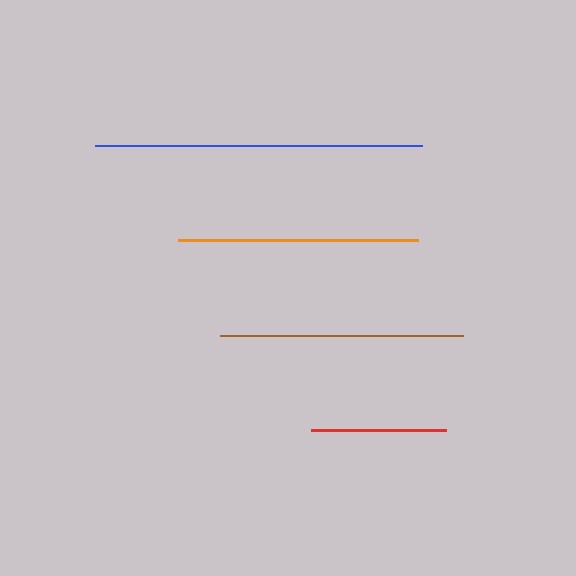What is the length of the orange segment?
The orange segment is approximately 240 pixels long.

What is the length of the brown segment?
The brown segment is approximately 243 pixels long.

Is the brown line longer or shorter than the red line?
The brown line is longer than the red line.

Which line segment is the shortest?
The red line is the shortest at approximately 135 pixels.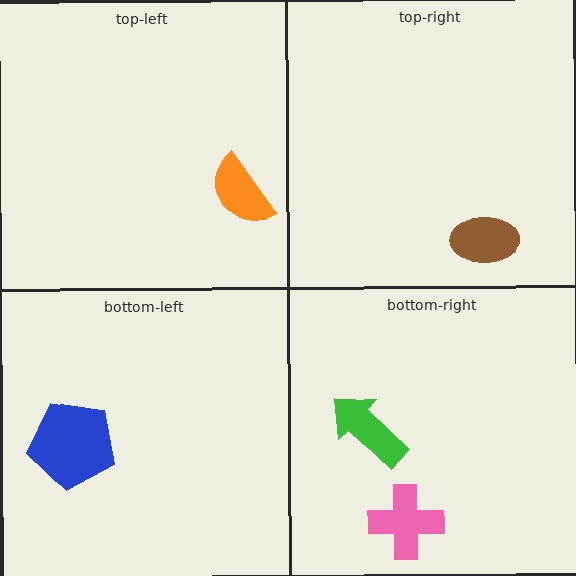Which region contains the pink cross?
The bottom-right region.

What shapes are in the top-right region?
The brown ellipse.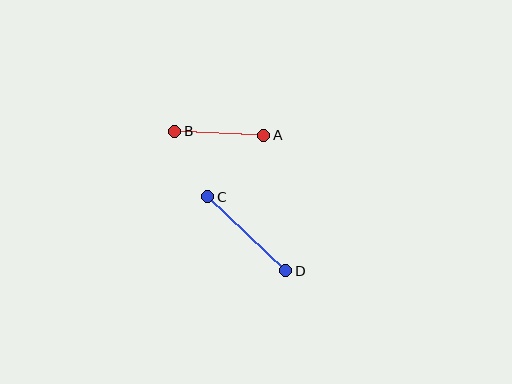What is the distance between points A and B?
The distance is approximately 89 pixels.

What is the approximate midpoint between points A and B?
The midpoint is at approximately (219, 133) pixels.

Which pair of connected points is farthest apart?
Points C and D are farthest apart.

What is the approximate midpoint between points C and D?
The midpoint is at approximately (247, 234) pixels.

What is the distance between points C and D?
The distance is approximately 108 pixels.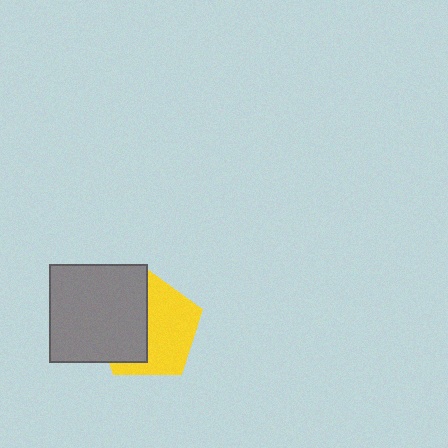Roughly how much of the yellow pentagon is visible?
About half of it is visible (roughly 55%).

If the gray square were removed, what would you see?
You would see the complete yellow pentagon.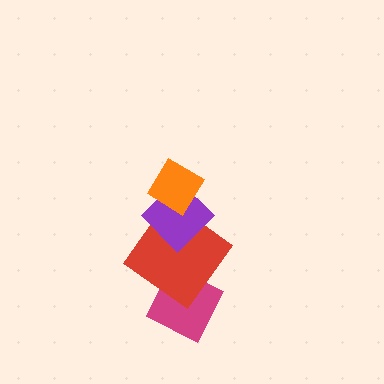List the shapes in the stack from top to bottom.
From top to bottom: the orange diamond, the purple diamond, the red diamond, the magenta diamond.